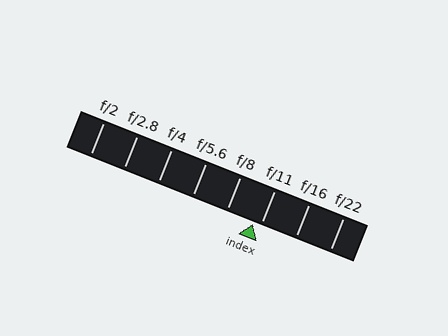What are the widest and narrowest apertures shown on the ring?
The widest aperture shown is f/2 and the narrowest is f/22.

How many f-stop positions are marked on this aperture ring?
There are 8 f-stop positions marked.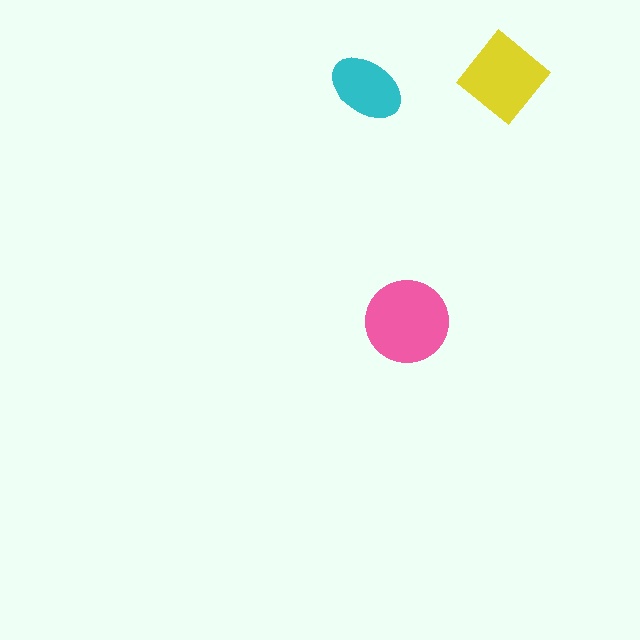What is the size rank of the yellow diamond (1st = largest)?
2nd.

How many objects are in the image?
There are 3 objects in the image.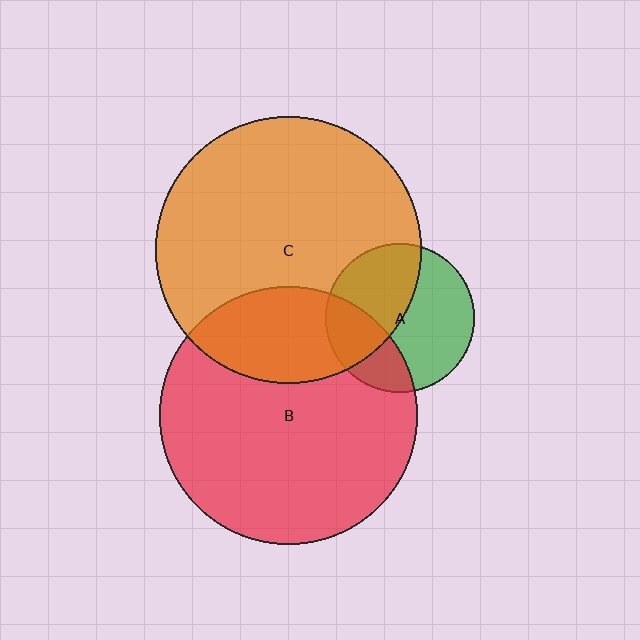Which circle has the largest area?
Circle C (orange).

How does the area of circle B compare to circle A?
Approximately 3.0 times.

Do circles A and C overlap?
Yes.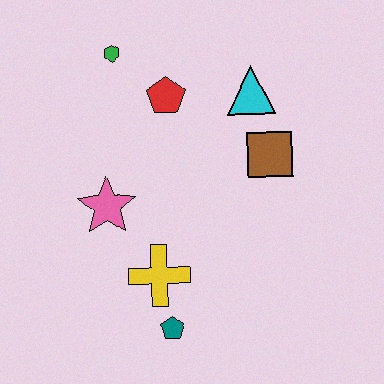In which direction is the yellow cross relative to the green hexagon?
The yellow cross is below the green hexagon.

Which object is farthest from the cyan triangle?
The teal pentagon is farthest from the cyan triangle.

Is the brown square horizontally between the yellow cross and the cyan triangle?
No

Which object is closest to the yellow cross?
The teal pentagon is closest to the yellow cross.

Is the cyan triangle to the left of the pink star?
No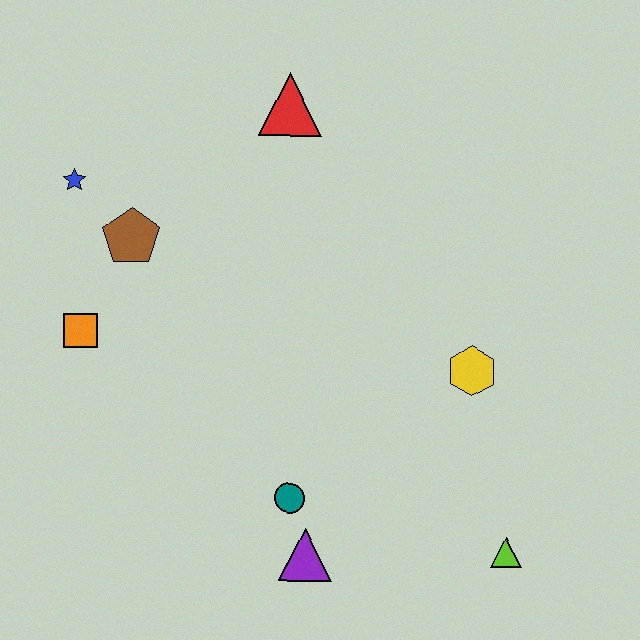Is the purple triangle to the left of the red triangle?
No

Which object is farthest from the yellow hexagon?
The blue star is farthest from the yellow hexagon.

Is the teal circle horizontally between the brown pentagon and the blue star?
No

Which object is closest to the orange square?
The brown pentagon is closest to the orange square.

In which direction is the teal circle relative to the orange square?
The teal circle is to the right of the orange square.